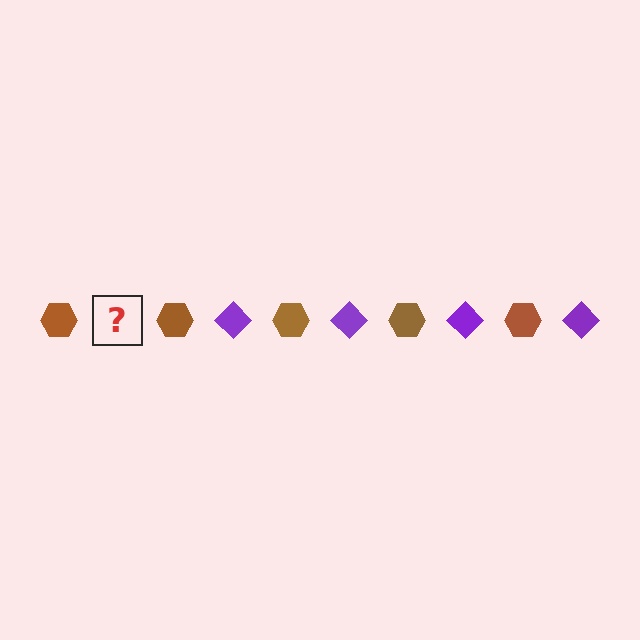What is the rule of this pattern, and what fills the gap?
The rule is that the pattern alternates between brown hexagon and purple diamond. The gap should be filled with a purple diamond.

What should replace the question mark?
The question mark should be replaced with a purple diamond.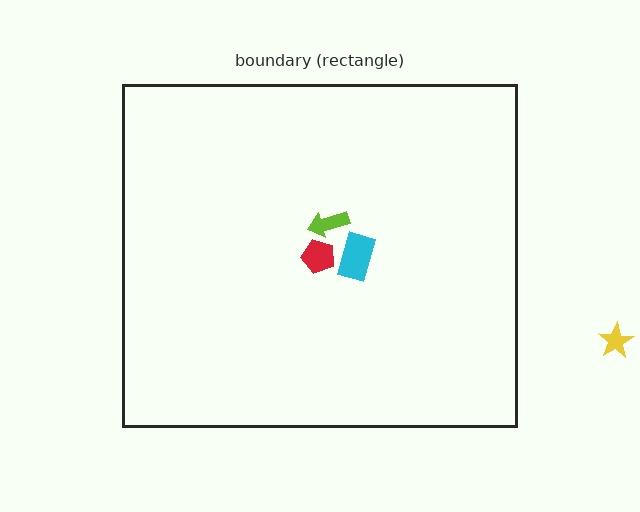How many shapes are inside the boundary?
3 inside, 1 outside.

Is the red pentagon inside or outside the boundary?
Inside.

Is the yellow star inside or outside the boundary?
Outside.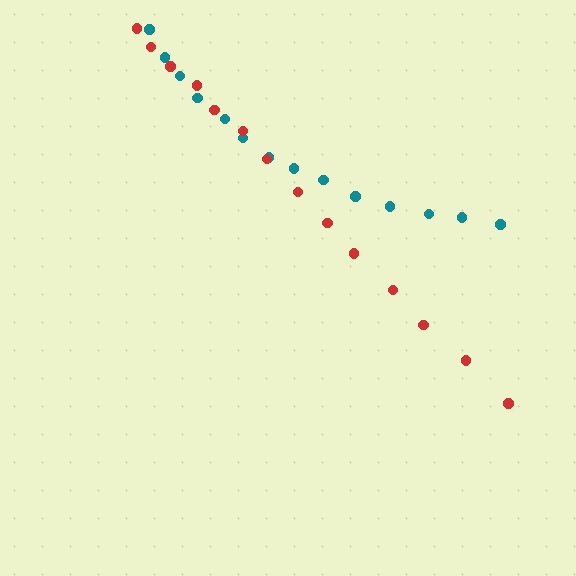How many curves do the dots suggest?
There are 2 distinct paths.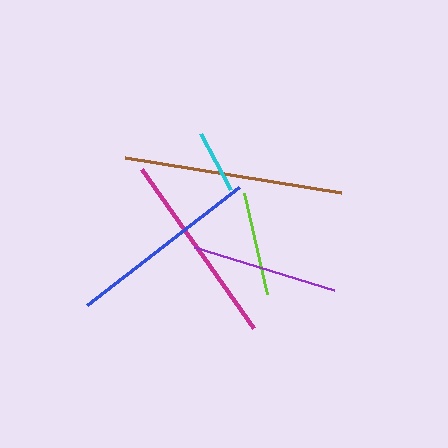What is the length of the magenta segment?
The magenta segment is approximately 195 pixels long.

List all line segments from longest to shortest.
From longest to shortest: brown, magenta, blue, purple, lime, cyan.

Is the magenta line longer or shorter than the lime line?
The magenta line is longer than the lime line.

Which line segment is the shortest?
The cyan line is the shortest at approximately 64 pixels.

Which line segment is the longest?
The brown line is the longest at approximately 219 pixels.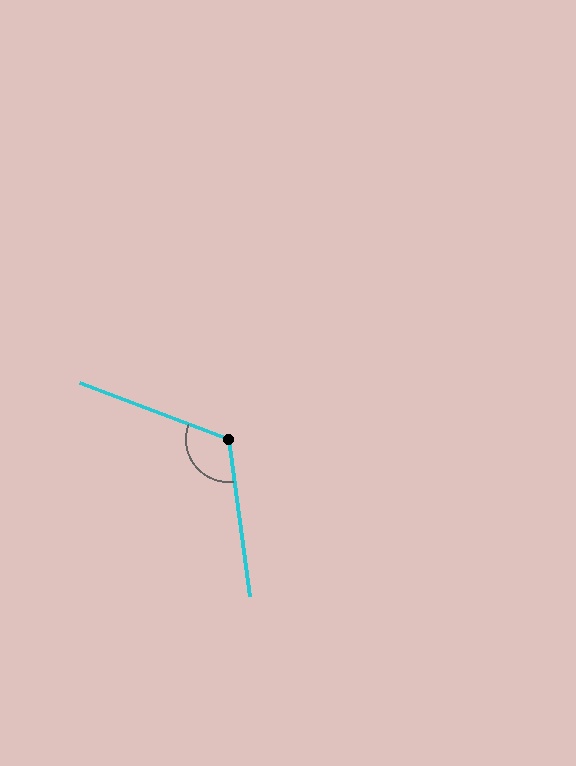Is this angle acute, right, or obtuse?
It is obtuse.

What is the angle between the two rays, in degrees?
Approximately 118 degrees.